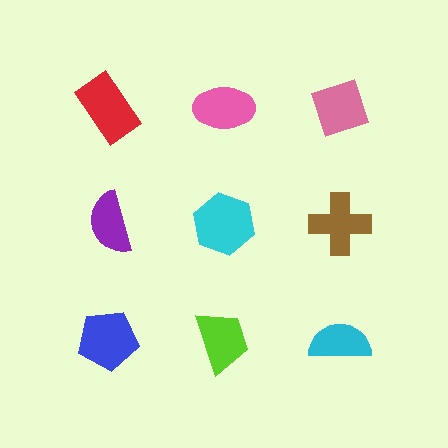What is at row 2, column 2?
A cyan hexagon.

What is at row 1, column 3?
A pink diamond.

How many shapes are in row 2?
3 shapes.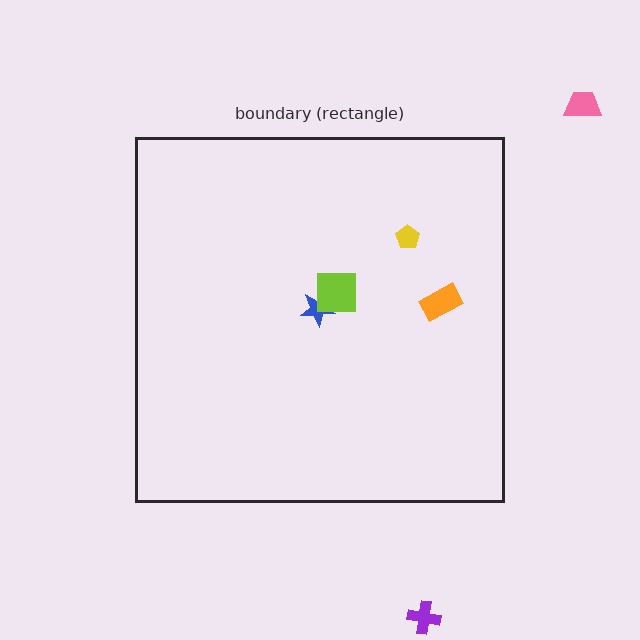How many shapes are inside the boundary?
4 inside, 2 outside.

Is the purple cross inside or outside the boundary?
Outside.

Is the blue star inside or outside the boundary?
Inside.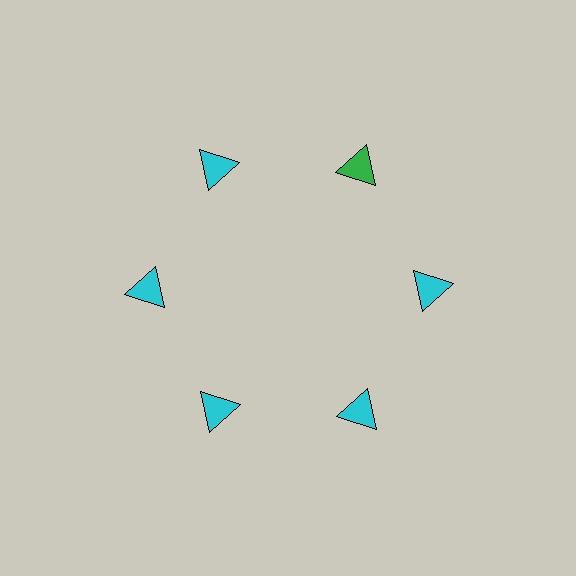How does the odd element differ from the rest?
It has a different color: green instead of cyan.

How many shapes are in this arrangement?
There are 6 shapes arranged in a ring pattern.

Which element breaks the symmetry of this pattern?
The green triangle at roughly the 1 o'clock position breaks the symmetry. All other shapes are cyan triangles.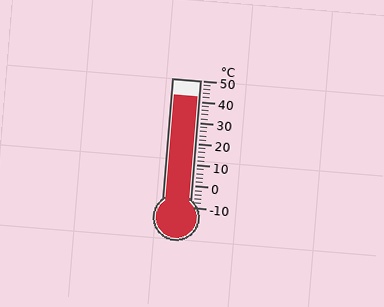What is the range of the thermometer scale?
The thermometer scale ranges from -10°C to 50°C.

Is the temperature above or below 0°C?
The temperature is above 0°C.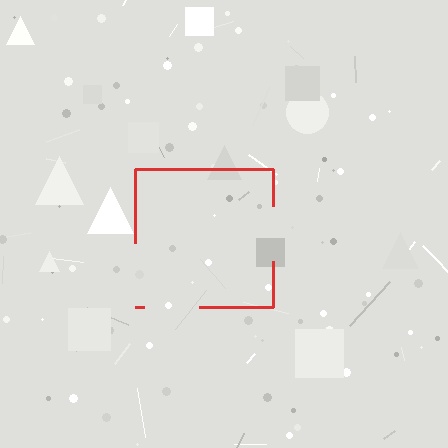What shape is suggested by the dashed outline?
The dashed outline suggests a square.